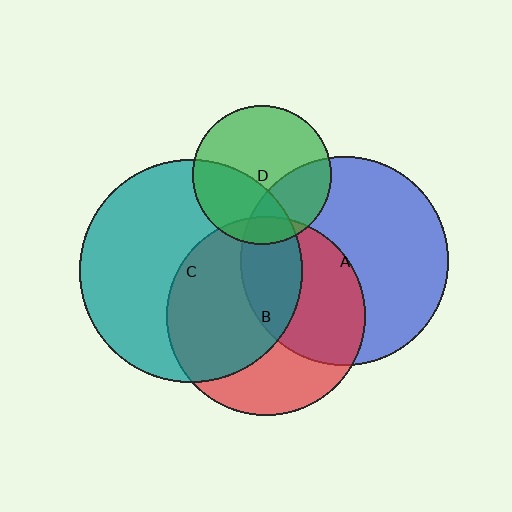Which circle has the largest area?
Circle C (teal).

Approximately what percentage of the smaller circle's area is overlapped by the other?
Approximately 35%.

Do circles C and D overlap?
Yes.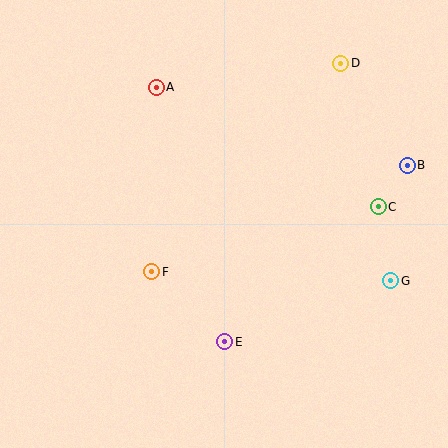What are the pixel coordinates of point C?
Point C is at (378, 207).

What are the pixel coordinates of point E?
Point E is at (225, 342).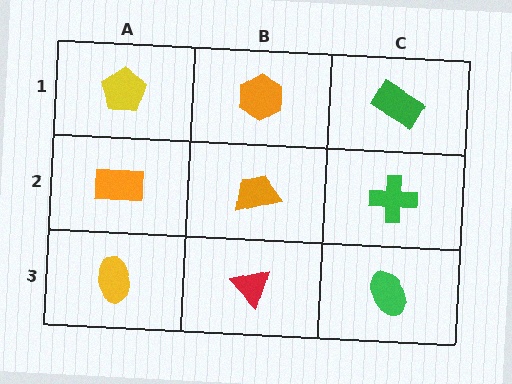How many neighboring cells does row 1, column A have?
2.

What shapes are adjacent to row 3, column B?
An orange trapezoid (row 2, column B), a yellow ellipse (row 3, column A), a green ellipse (row 3, column C).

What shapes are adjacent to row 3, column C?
A green cross (row 2, column C), a red triangle (row 3, column B).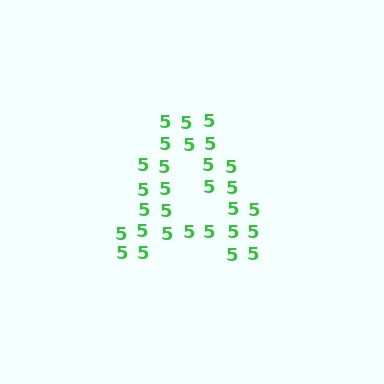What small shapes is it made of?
It is made of small digit 5's.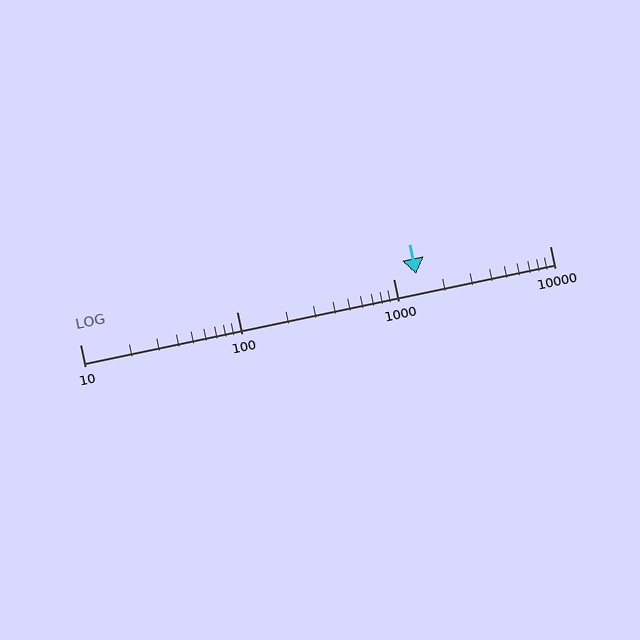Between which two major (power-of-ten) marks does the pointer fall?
The pointer is between 1000 and 10000.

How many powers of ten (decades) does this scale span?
The scale spans 3 decades, from 10 to 10000.